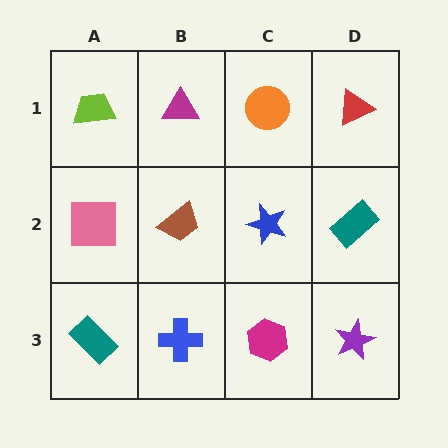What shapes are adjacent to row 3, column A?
A pink square (row 2, column A), a blue cross (row 3, column B).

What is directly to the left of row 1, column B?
A lime trapezoid.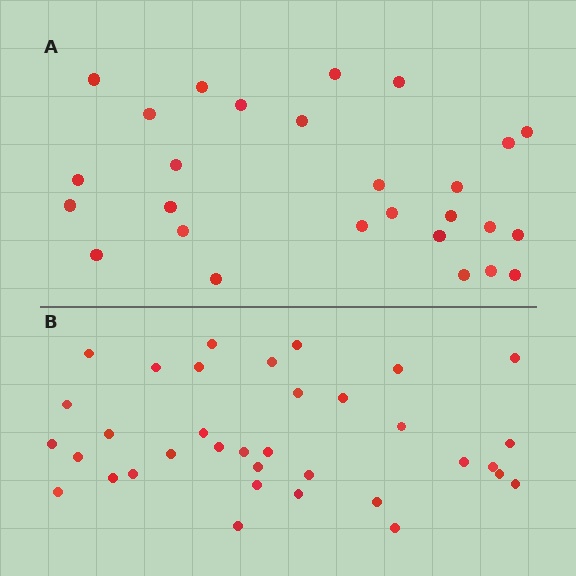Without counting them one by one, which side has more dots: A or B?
Region B (the bottom region) has more dots.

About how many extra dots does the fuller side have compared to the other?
Region B has roughly 8 or so more dots than region A.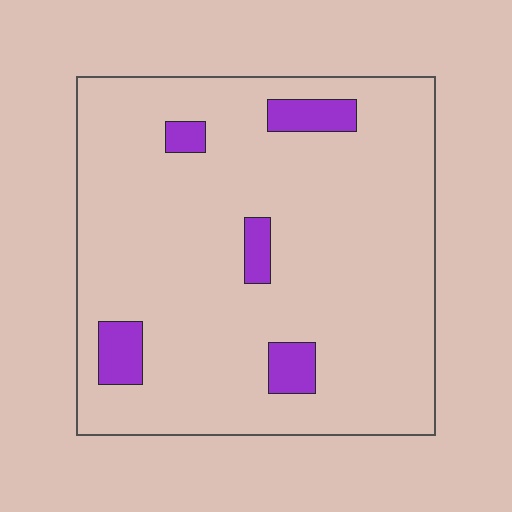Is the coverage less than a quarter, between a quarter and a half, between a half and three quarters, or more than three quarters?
Less than a quarter.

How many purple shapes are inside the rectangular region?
5.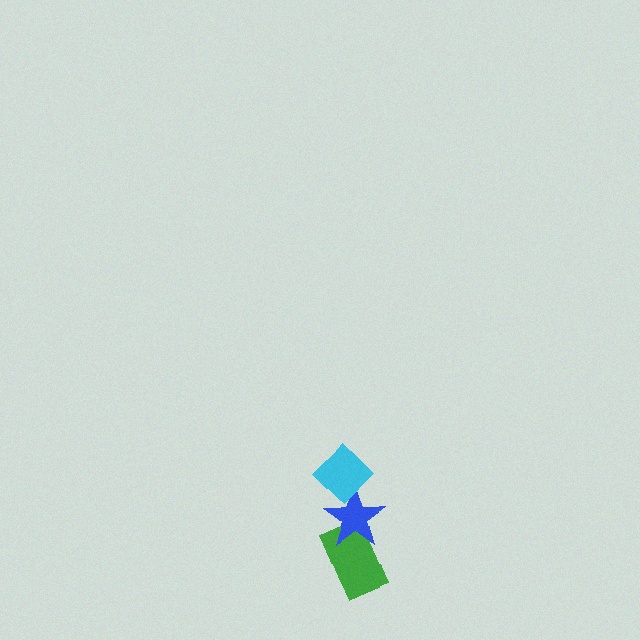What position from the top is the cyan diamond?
The cyan diamond is 1st from the top.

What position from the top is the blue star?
The blue star is 2nd from the top.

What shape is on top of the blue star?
The cyan diamond is on top of the blue star.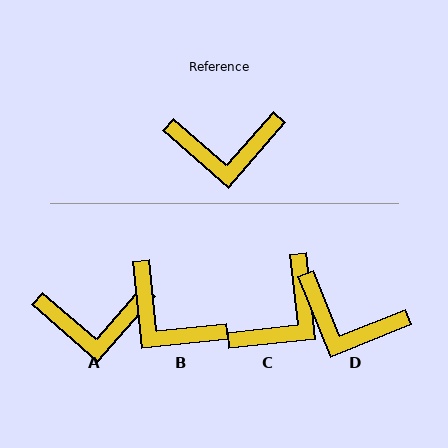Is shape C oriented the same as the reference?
No, it is off by about 47 degrees.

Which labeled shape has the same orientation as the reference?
A.